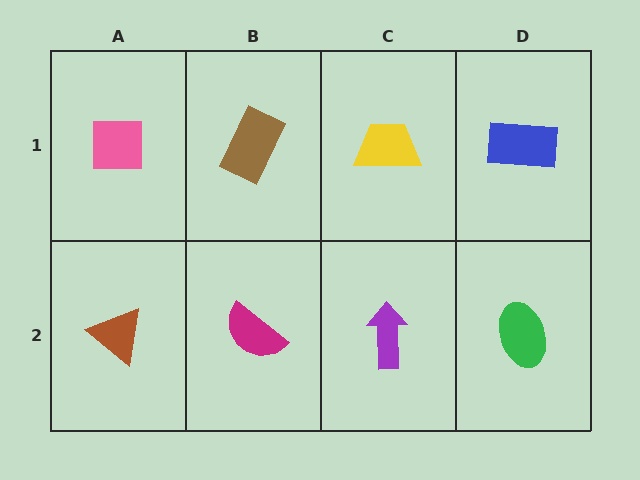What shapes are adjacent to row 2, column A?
A pink square (row 1, column A), a magenta semicircle (row 2, column B).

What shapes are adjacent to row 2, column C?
A yellow trapezoid (row 1, column C), a magenta semicircle (row 2, column B), a green ellipse (row 2, column D).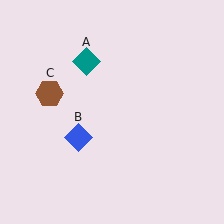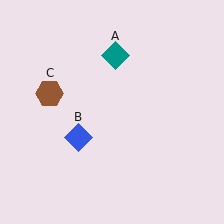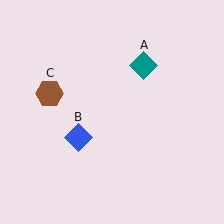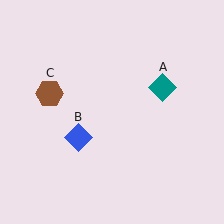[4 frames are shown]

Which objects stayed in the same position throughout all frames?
Blue diamond (object B) and brown hexagon (object C) remained stationary.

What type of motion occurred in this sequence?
The teal diamond (object A) rotated clockwise around the center of the scene.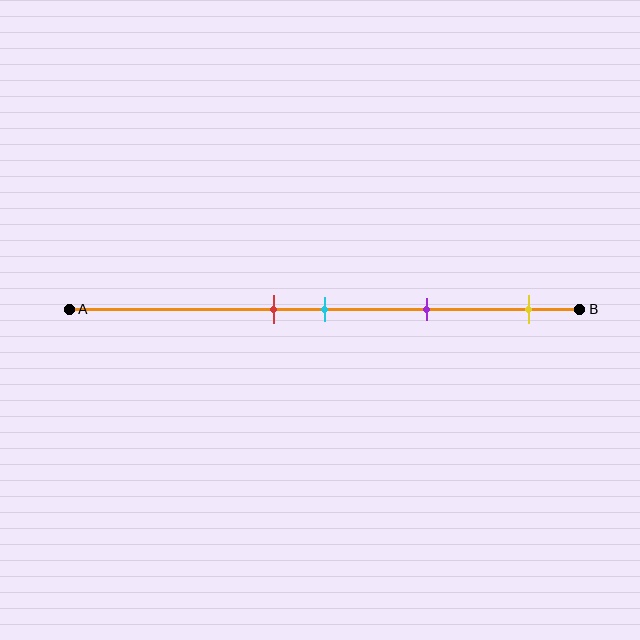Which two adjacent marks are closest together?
The red and cyan marks are the closest adjacent pair.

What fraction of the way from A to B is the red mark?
The red mark is approximately 40% (0.4) of the way from A to B.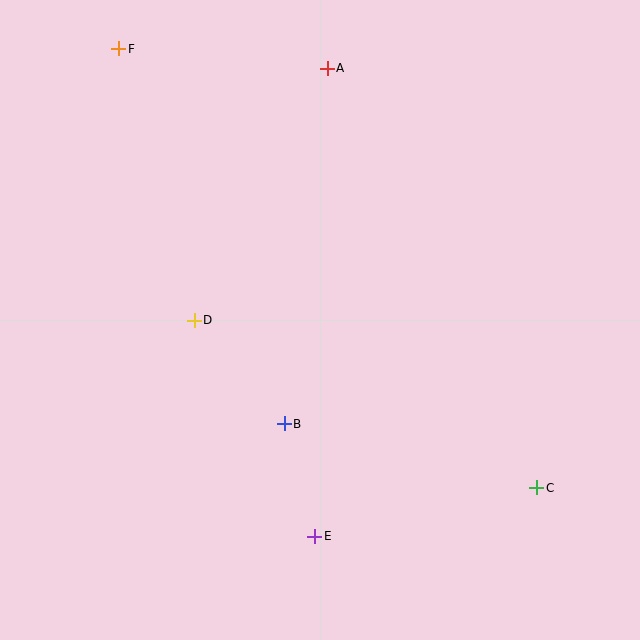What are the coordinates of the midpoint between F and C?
The midpoint between F and C is at (328, 268).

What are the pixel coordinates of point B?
Point B is at (284, 424).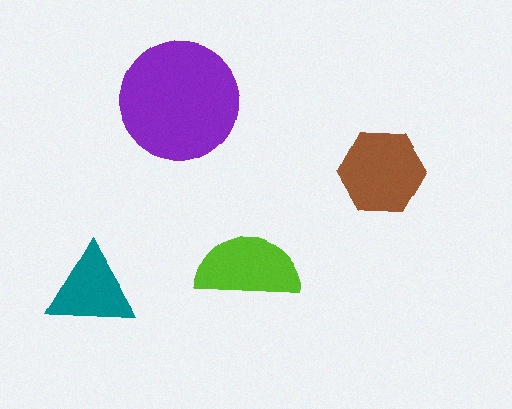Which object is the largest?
The purple circle.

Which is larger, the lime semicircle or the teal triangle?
The lime semicircle.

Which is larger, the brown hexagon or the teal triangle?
The brown hexagon.